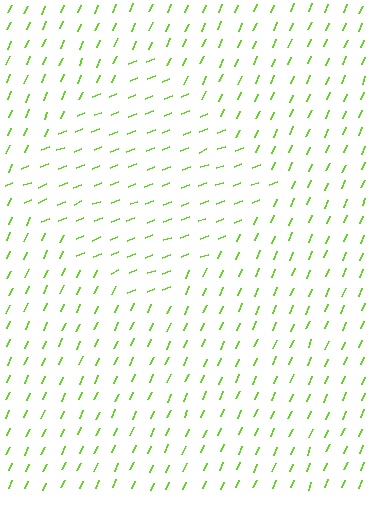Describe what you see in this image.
The image is filled with small lime line segments. A diamond region in the image has lines oriented differently from the surrounding lines, creating a visible texture boundary.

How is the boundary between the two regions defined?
The boundary is defined purely by a change in line orientation (approximately 45 degrees difference). All lines are the same color and thickness.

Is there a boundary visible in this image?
Yes, there is a texture boundary formed by a change in line orientation.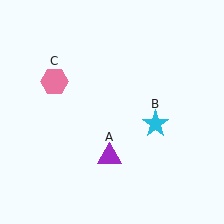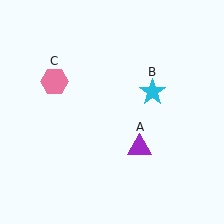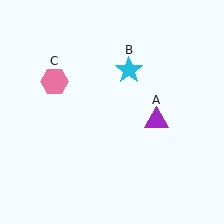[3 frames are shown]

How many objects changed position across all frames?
2 objects changed position: purple triangle (object A), cyan star (object B).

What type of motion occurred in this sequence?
The purple triangle (object A), cyan star (object B) rotated counterclockwise around the center of the scene.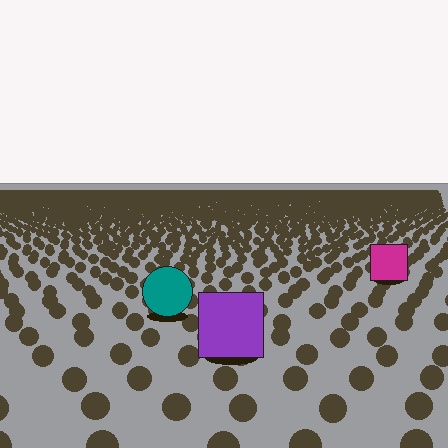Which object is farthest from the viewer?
The magenta square is farthest from the viewer. It appears smaller and the ground texture around it is denser.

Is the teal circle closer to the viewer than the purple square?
No. The purple square is closer — you can tell from the texture gradient: the ground texture is coarser near it.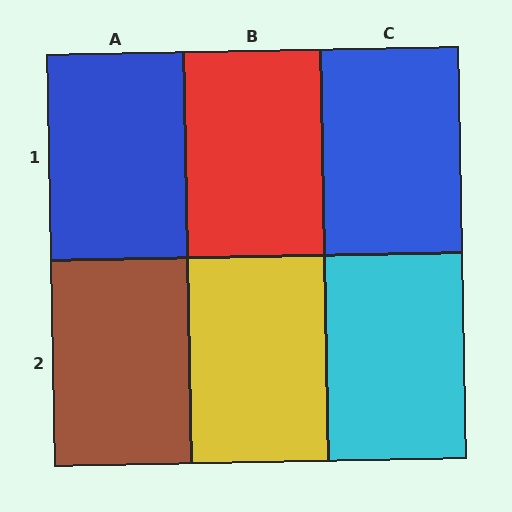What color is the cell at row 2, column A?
Brown.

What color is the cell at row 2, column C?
Cyan.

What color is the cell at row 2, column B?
Yellow.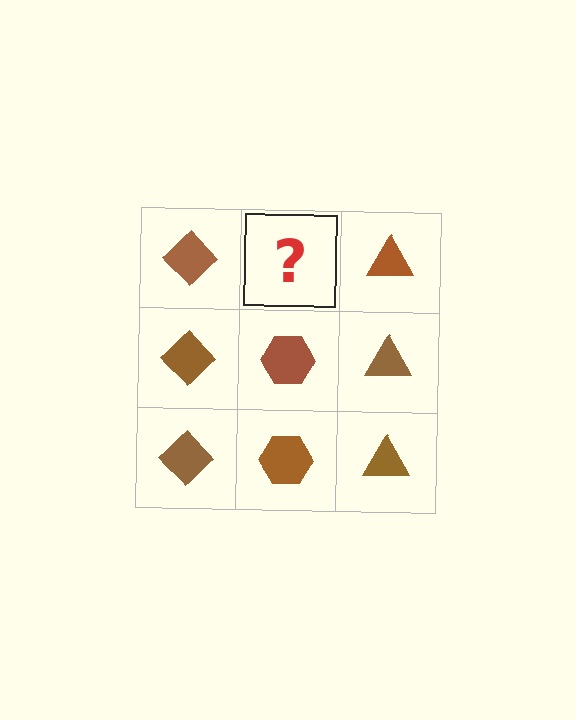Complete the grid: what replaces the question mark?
The question mark should be replaced with a brown hexagon.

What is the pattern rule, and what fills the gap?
The rule is that each column has a consistent shape. The gap should be filled with a brown hexagon.